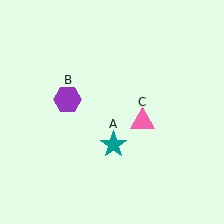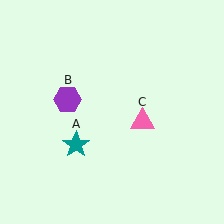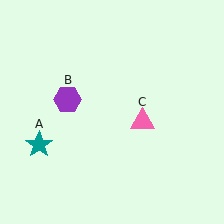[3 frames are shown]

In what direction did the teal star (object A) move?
The teal star (object A) moved left.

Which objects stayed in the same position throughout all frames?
Purple hexagon (object B) and pink triangle (object C) remained stationary.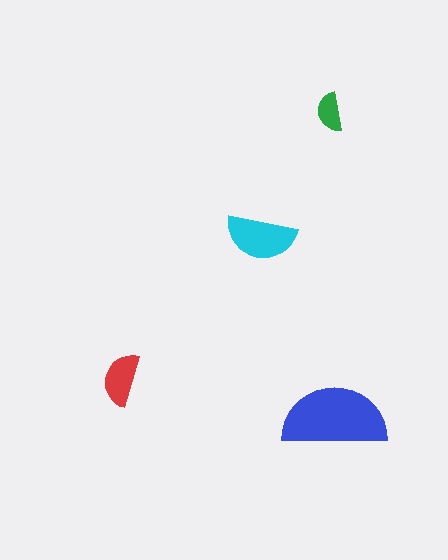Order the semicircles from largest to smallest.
the blue one, the cyan one, the red one, the green one.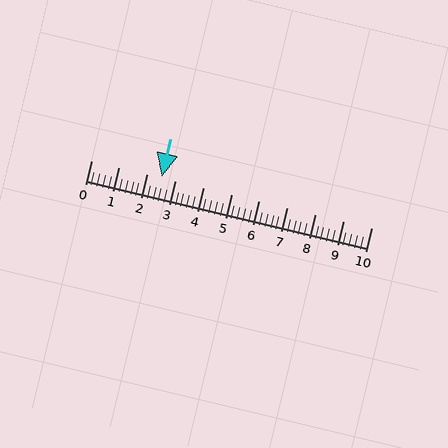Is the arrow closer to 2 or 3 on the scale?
The arrow is closer to 3.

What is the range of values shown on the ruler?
The ruler shows values from 0 to 10.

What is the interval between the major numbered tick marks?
The major tick marks are spaced 1 units apart.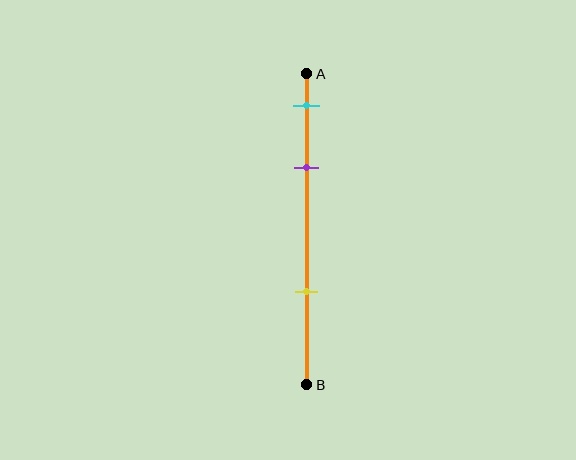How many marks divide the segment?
There are 3 marks dividing the segment.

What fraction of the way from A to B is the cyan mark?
The cyan mark is approximately 10% (0.1) of the way from A to B.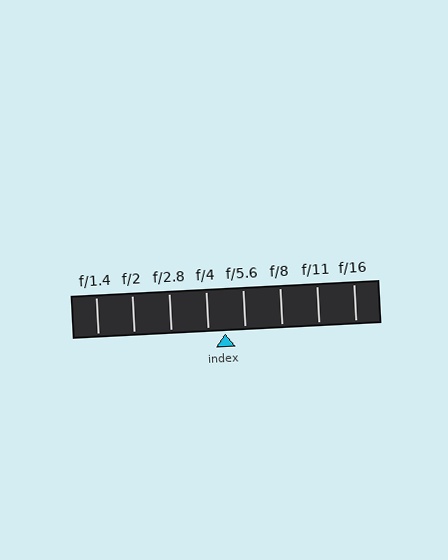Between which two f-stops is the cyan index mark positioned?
The index mark is between f/4 and f/5.6.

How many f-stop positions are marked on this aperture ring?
There are 8 f-stop positions marked.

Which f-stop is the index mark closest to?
The index mark is closest to f/4.